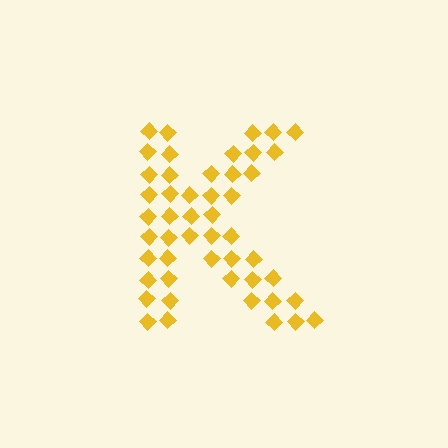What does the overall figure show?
The overall figure shows the letter K.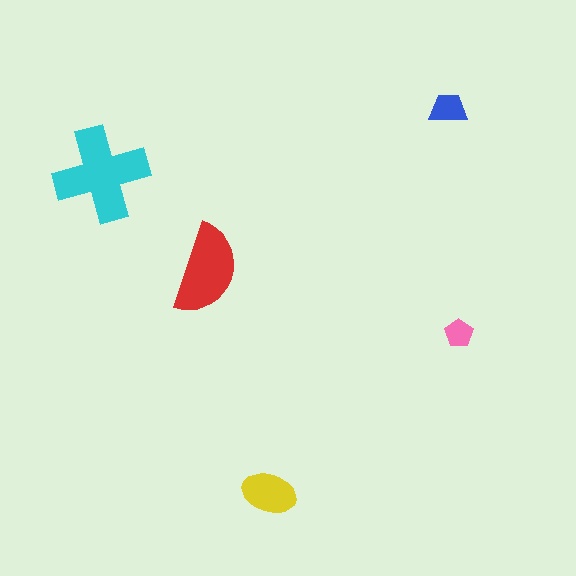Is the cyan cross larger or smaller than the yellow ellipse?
Larger.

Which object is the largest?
The cyan cross.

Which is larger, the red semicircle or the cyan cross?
The cyan cross.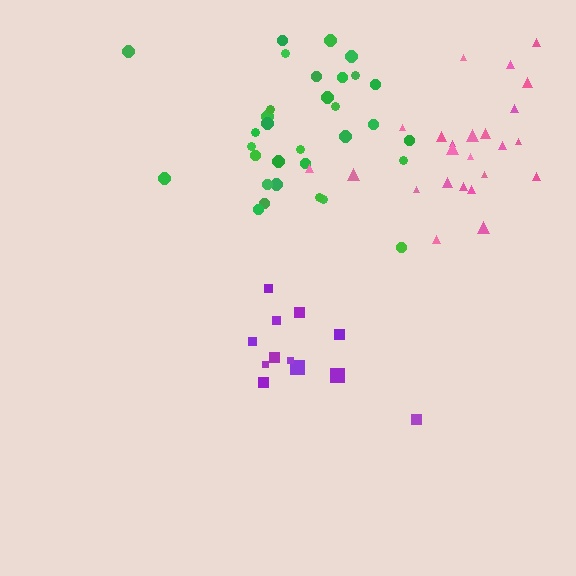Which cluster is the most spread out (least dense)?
Pink.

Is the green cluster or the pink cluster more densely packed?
Green.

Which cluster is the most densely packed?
Purple.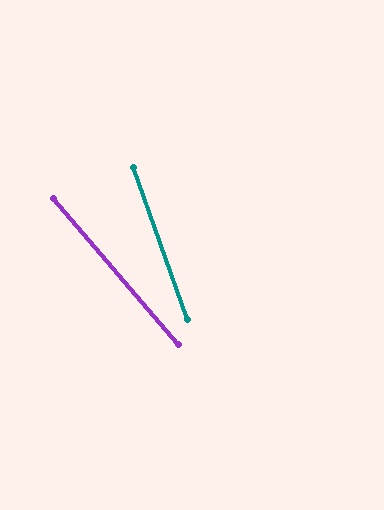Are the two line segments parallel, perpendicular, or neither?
Neither parallel nor perpendicular — they differ by about 21°.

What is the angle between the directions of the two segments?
Approximately 21 degrees.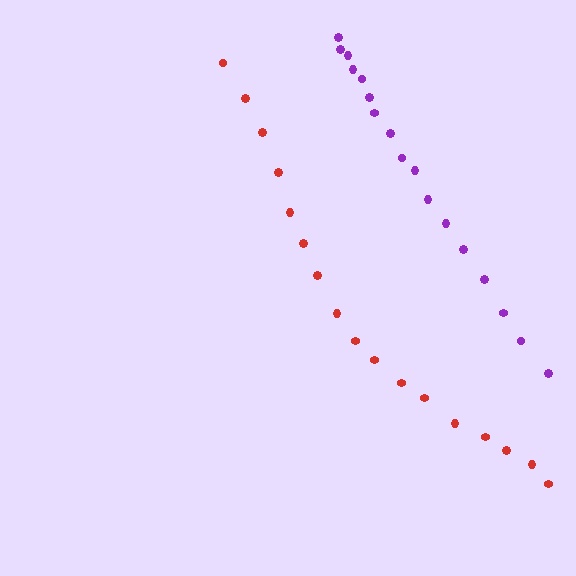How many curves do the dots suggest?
There are 2 distinct paths.